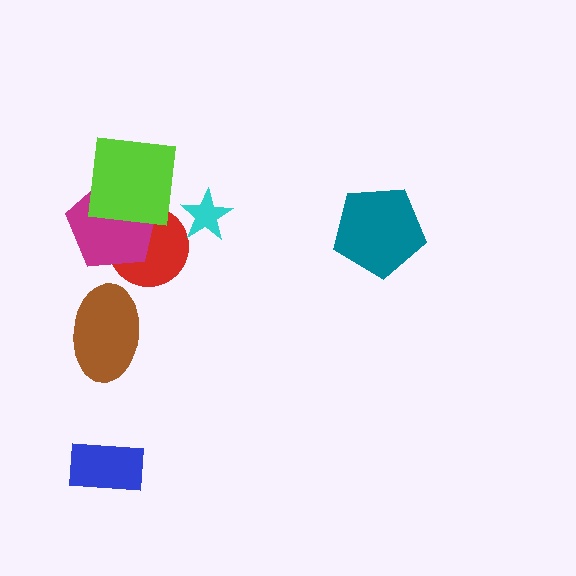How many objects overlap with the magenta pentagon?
2 objects overlap with the magenta pentagon.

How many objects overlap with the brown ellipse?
0 objects overlap with the brown ellipse.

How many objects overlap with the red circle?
2 objects overlap with the red circle.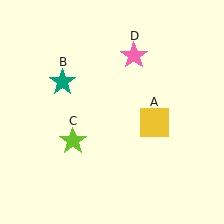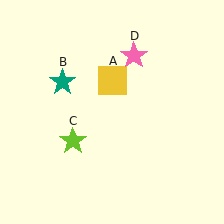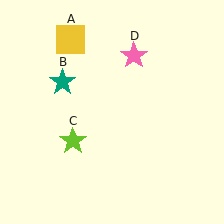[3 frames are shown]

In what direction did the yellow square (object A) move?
The yellow square (object A) moved up and to the left.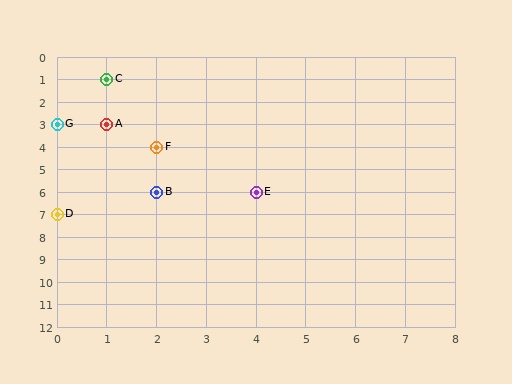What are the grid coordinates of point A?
Point A is at grid coordinates (1, 3).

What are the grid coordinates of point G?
Point G is at grid coordinates (0, 3).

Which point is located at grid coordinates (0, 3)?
Point G is at (0, 3).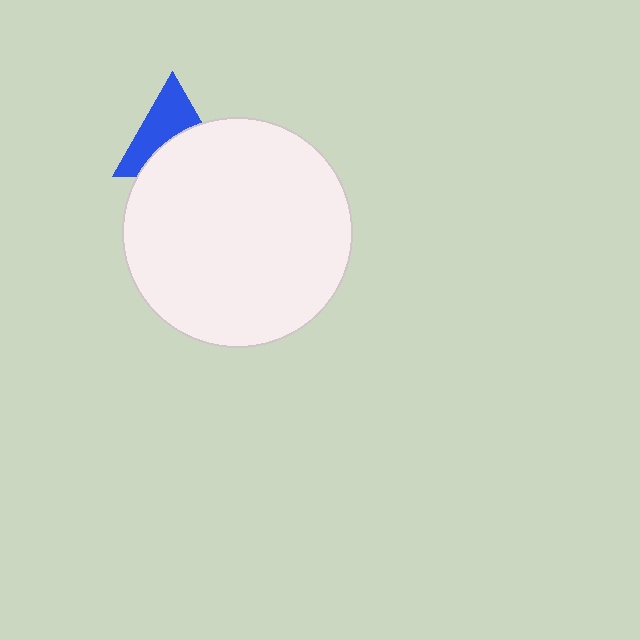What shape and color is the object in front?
The object in front is a white circle.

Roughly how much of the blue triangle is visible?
About half of it is visible (roughly 52%).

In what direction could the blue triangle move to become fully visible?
The blue triangle could move up. That would shift it out from behind the white circle entirely.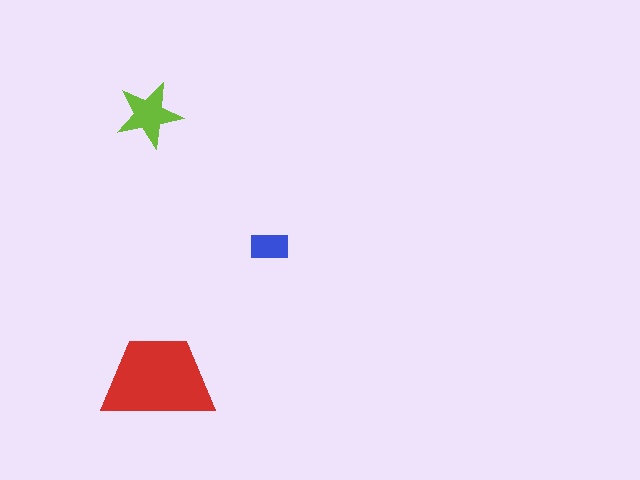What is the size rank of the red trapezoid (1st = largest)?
1st.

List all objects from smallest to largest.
The blue rectangle, the lime star, the red trapezoid.